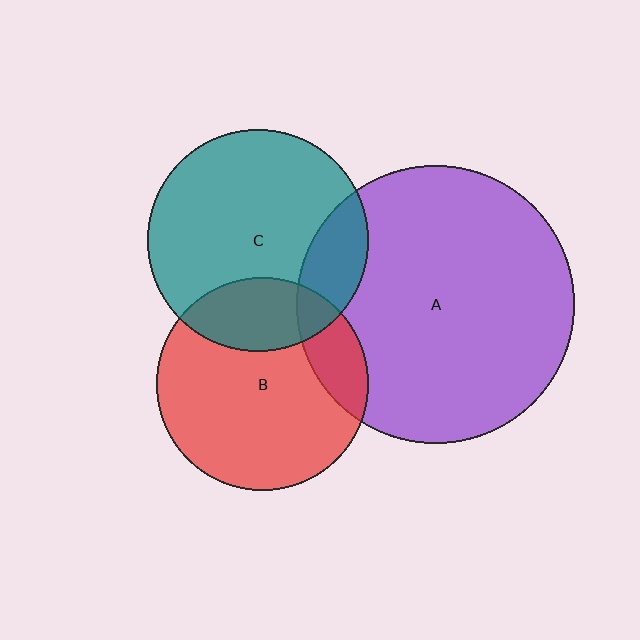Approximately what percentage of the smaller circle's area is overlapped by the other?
Approximately 15%.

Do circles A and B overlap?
Yes.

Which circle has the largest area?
Circle A (purple).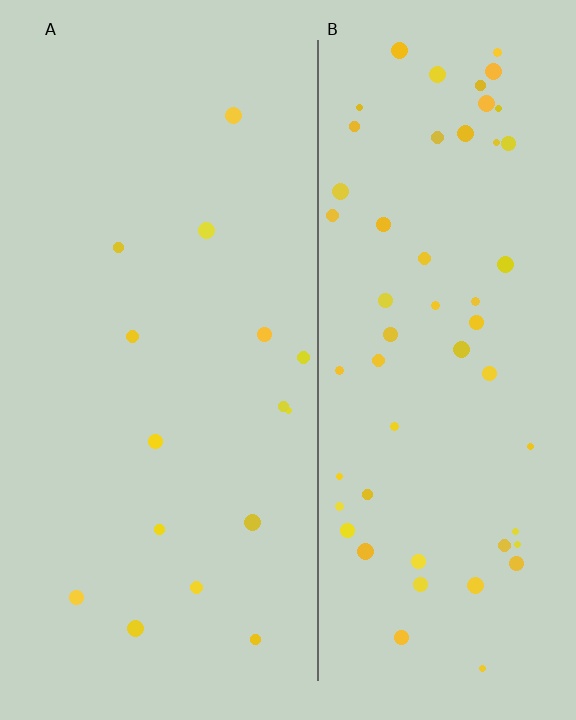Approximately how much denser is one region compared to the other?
Approximately 3.7× — region B over region A.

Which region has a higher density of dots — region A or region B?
B (the right).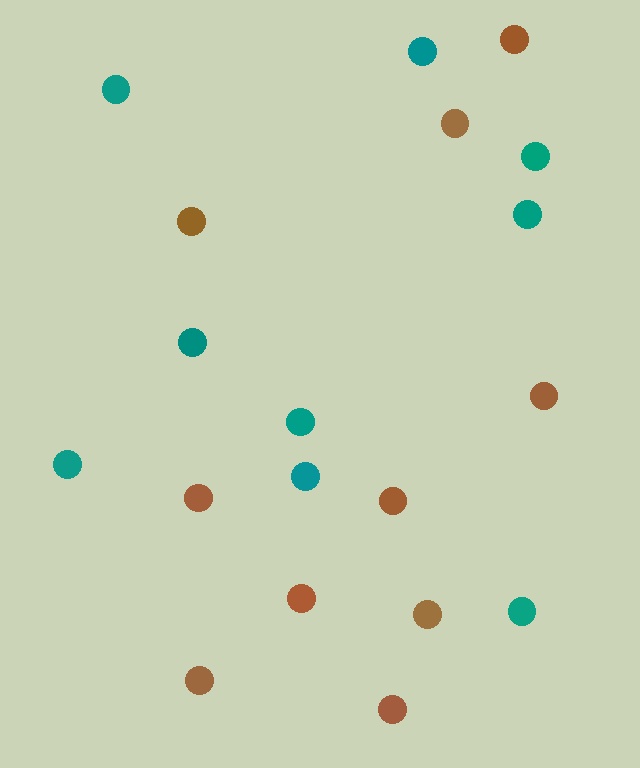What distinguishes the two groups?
There are 2 groups: one group of teal circles (9) and one group of brown circles (10).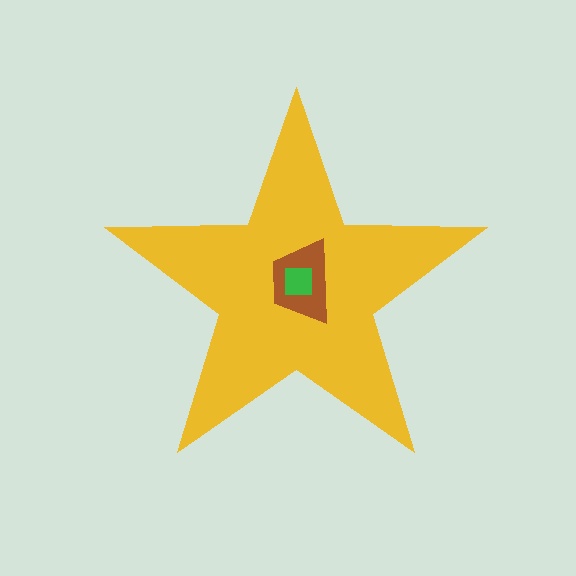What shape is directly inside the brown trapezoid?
The green square.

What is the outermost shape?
The yellow star.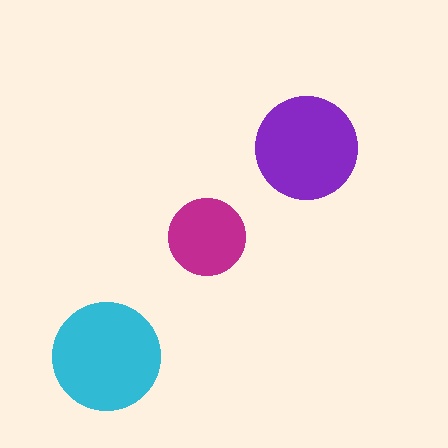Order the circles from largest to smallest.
the cyan one, the purple one, the magenta one.